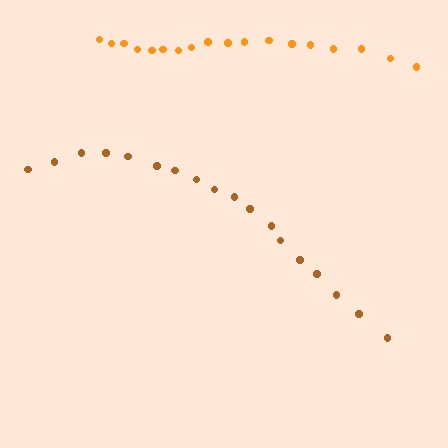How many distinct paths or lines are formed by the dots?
There are 2 distinct paths.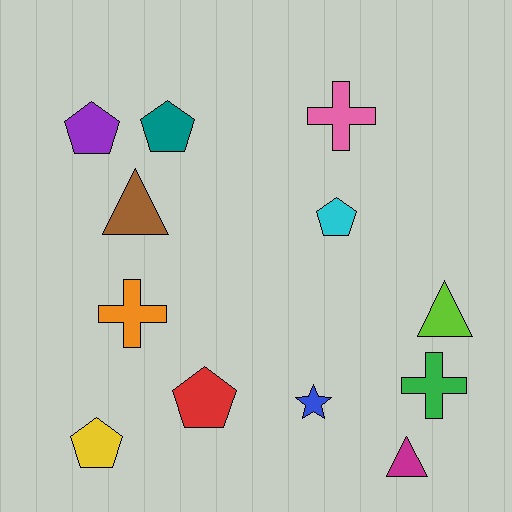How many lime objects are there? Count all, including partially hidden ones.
There is 1 lime object.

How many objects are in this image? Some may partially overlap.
There are 12 objects.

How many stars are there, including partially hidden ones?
There is 1 star.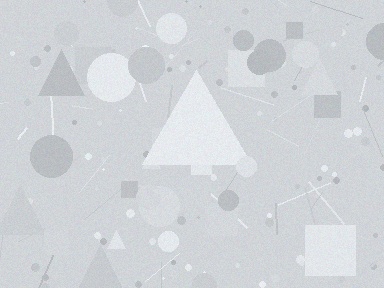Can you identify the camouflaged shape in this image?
The camouflaged shape is a triangle.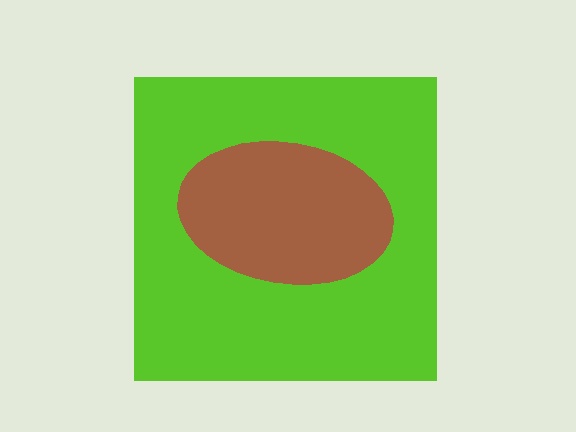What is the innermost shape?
The brown ellipse.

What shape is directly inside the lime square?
The brown ellipse.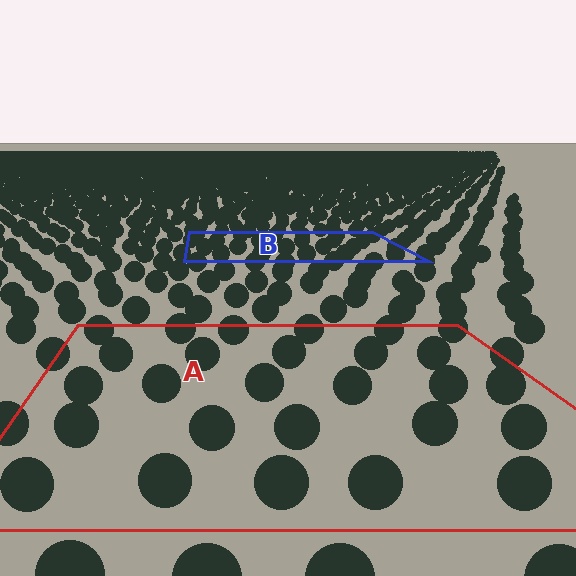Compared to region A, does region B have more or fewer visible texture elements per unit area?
Region B has more texture elements per unit area — they are packed more densely because it is farther away.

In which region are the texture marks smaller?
The texture marks are smaller in region B, because it is farther away.